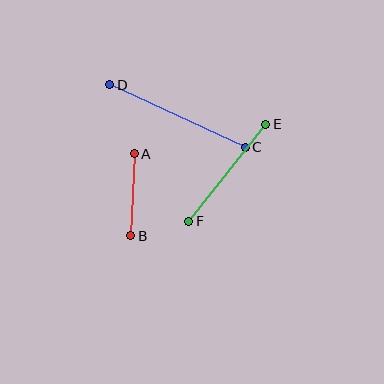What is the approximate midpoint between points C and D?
The midpoint is at approximately (178, 116) pixels.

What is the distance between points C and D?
The distance is approximately 149 pixels.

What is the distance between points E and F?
The distance is approximately 124 pixels.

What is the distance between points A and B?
The distance is approximately 82 pixels.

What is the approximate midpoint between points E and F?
The midpoint is at approximately (227, 173) pixels.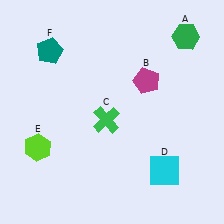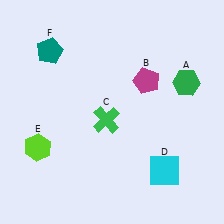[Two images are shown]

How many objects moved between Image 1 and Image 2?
1 object moved between the two images.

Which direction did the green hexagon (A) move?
The green hexagon (A) moved down.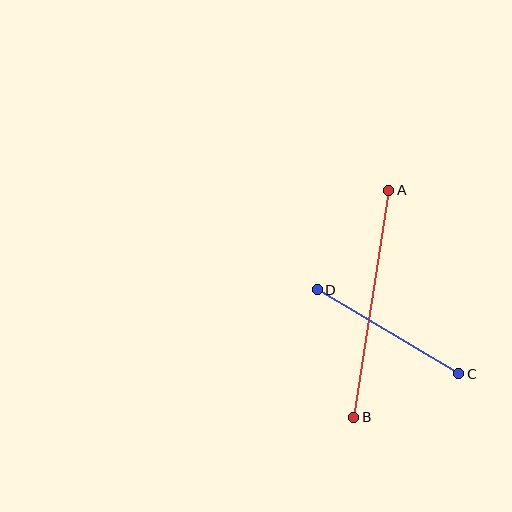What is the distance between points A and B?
The distance is approximately 230 pixels.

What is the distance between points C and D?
The distance is approximately 165 pixels.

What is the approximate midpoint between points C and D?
The midpoint is at approximately (388, 332) pixels.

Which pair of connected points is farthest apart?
Points A and B are farthest apart.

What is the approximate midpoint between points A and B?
The midpoint is at approximately (371, 304) pixels.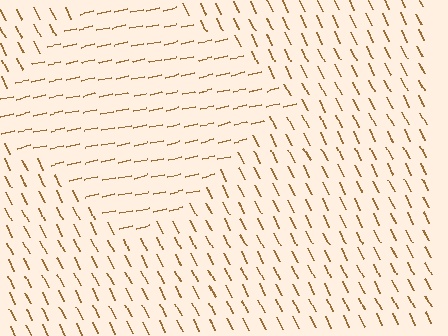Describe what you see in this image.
The image is filled with small brown line segments. A diamond region in the image has lines oriented differently from the surrounding lines, creating a visible texture boundary.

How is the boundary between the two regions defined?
The boundary is defined purely by a change in line orientation (approximately 76 degrees difference). All lines are the same color and thickness.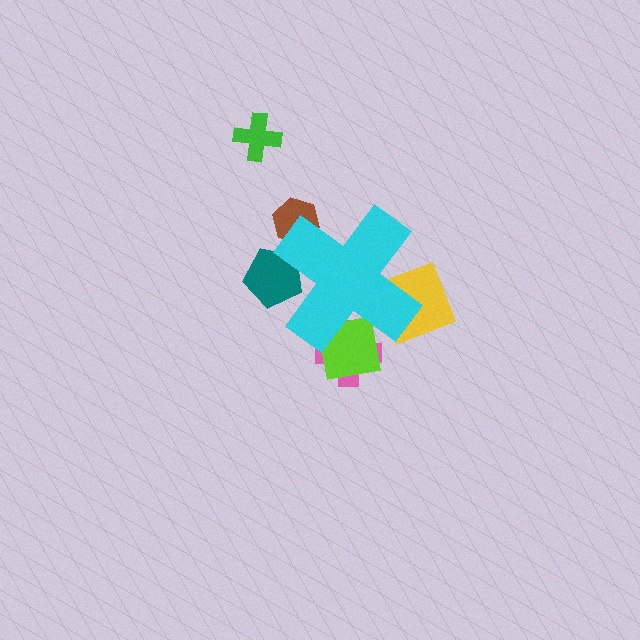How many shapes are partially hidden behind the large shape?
5 shapes are partially hidden.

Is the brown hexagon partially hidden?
Yes, the brown hexagon is partially hidden behind the cyan cross.